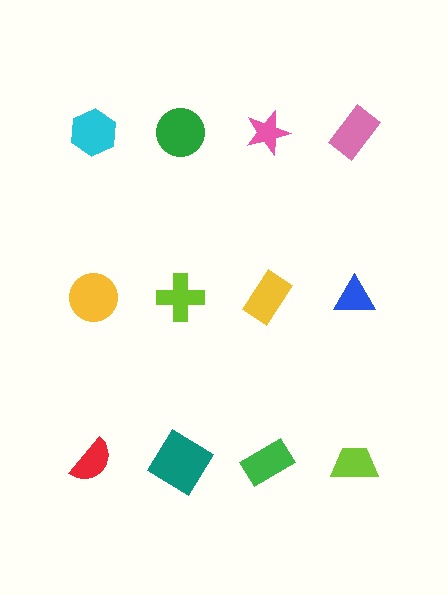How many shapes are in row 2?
4 shapes.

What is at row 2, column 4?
A blue triangle.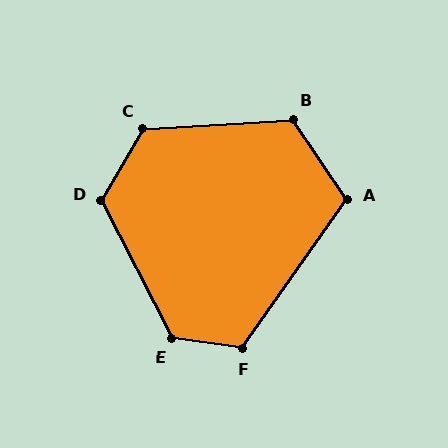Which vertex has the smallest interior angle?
A, at approximately 111 degrees.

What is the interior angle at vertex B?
Approximately 120 degrees (obtuse).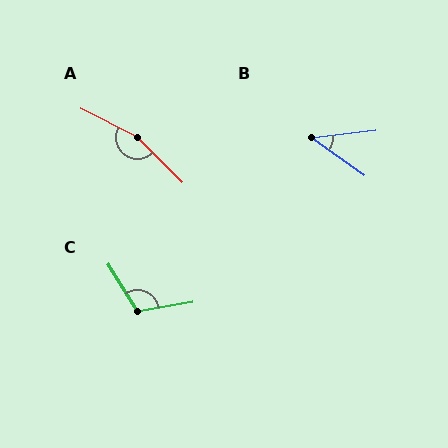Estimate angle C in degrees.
Approximately 112 degrees.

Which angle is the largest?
A, at approximately 161 degrees.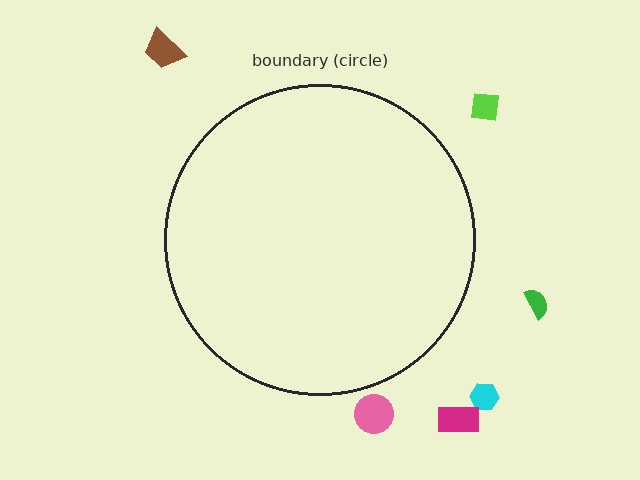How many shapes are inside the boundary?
0 inside, 6 outside.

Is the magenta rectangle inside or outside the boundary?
Outside.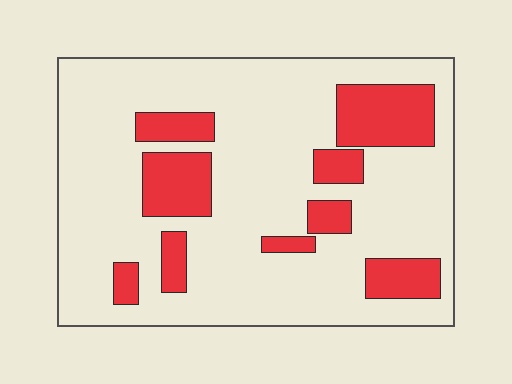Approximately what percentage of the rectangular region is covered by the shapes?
Approximately 20%.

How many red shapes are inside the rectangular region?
9.